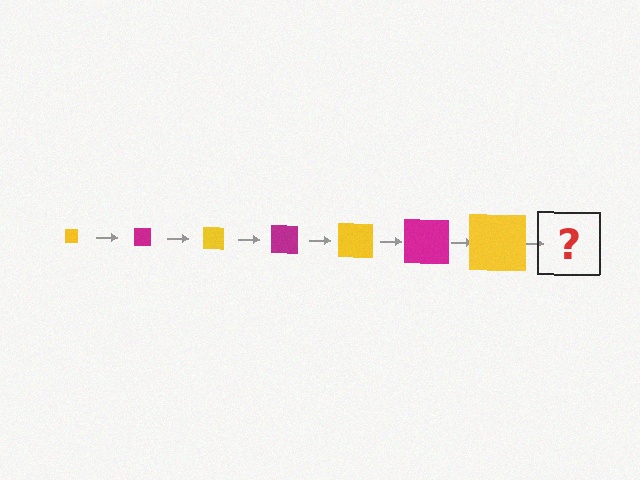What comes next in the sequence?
The next element should be a magenta square, larger than the previous one.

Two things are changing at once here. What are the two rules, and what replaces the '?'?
The two rules are that the square grows larger each step and the color cycles through yellow and magenta. The '?' should be a magenta square, larger than the previous one.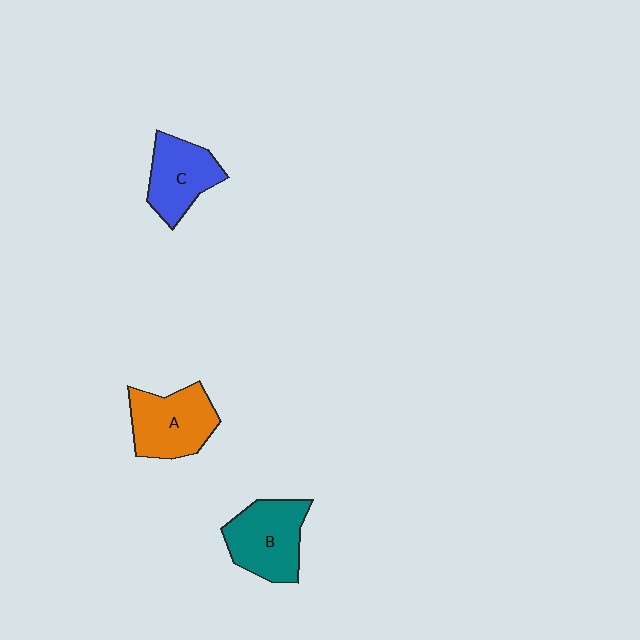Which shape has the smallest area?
Shape C (blue).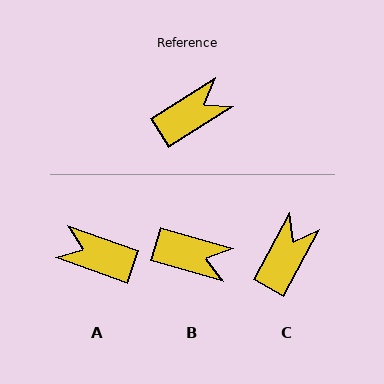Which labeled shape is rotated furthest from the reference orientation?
A, about 129 degrees away.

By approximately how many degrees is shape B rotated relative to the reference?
Approximately 48 degrees clockwise.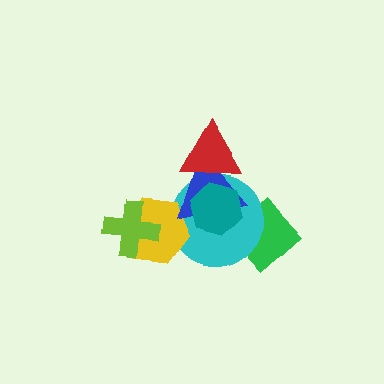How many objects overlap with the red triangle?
3 objects overlap with the red triangle.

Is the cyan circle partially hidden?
Yes, it is partially covered by another shape.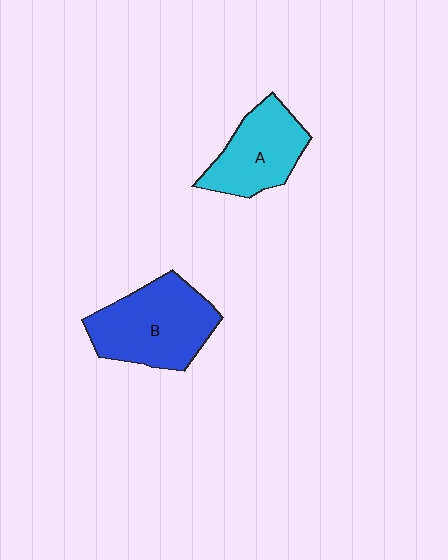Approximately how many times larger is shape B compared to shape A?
Approximately 1.3 times.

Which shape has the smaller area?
Shape A (cyan).